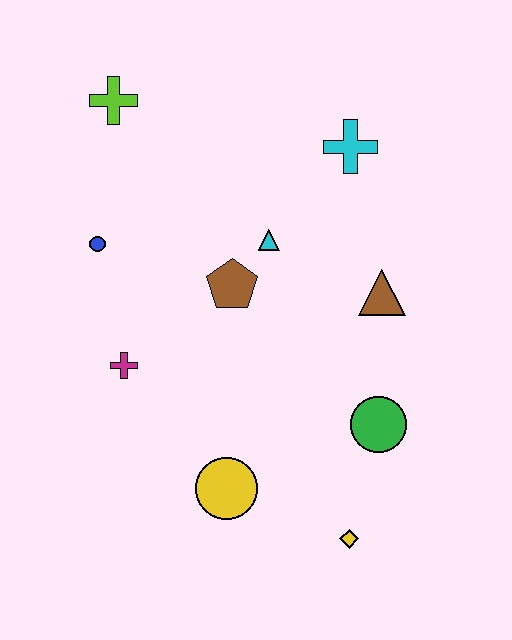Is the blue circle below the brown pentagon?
No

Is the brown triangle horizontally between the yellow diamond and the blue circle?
No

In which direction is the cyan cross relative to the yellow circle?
The cyan cross is above the yellow circle.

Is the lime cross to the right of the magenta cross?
No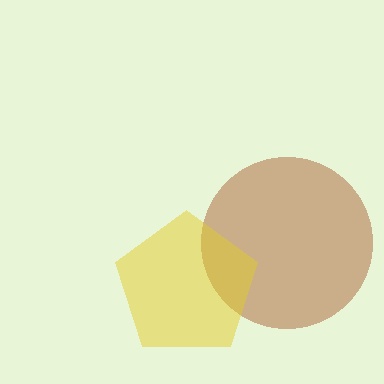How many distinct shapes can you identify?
There are 2 distinct shapes: a brown circle, a yellow pentagon.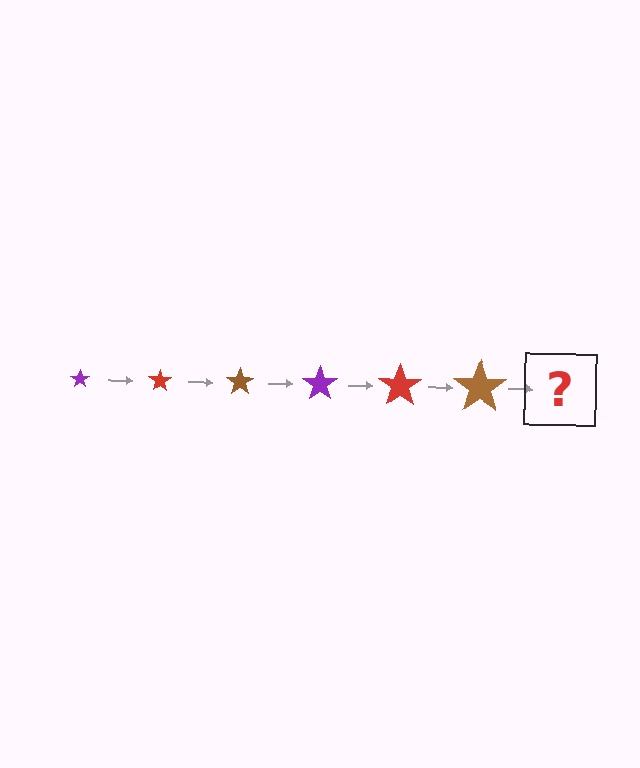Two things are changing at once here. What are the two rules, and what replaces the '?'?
The two rules are that the star grows larger each step and the color cycles through purple, red, and brown. The '?' should be a purple star, larger than the previous one.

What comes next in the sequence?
The next element should be a purple star, larger than the previous one.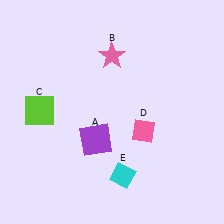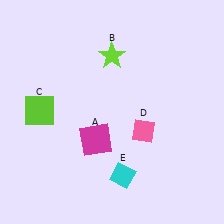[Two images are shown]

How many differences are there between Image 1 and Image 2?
There are 2 differences between the two images.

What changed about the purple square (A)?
In Image 1, A is purple. In Image 2, it changed to magenta.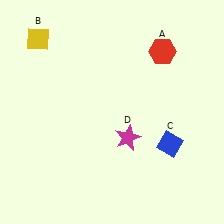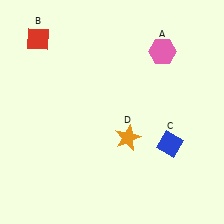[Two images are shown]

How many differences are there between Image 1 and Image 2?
There are 3 differences between the two images.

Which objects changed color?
A changed from red to pink. B changed from yellow to red. D changed from magenta to orange.